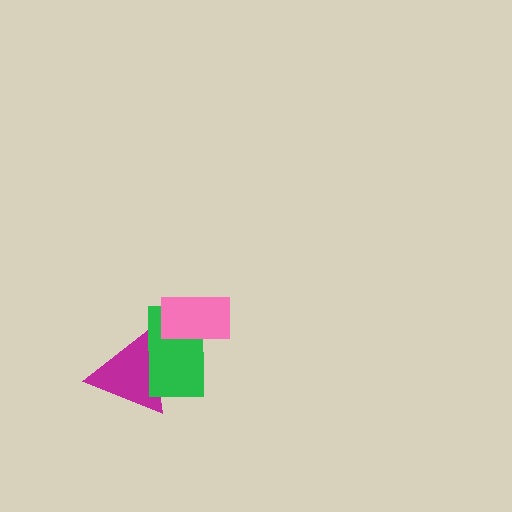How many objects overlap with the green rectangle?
2 objects overlap with the green rectangle.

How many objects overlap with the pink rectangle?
1 object overlaps with the pink rectangle.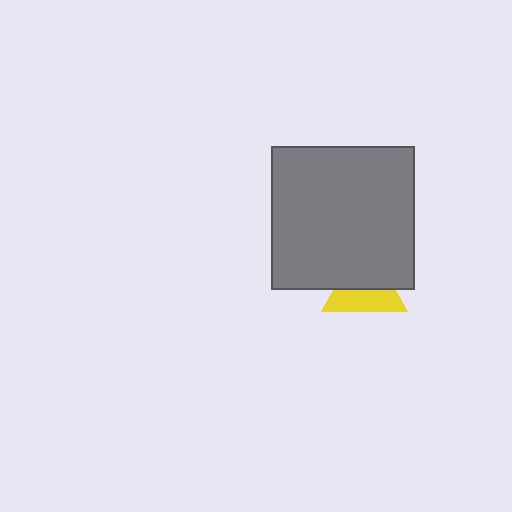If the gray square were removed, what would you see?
You would see the complete yellow triangle.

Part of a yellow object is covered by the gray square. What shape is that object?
It is a triangle.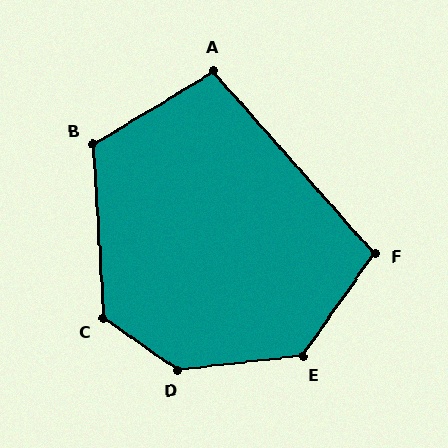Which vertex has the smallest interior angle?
A, at approximately 100 degrees.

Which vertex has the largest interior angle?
D, at approximately 139 degrees.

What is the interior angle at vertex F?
Approximately 104 degrees (obtuse).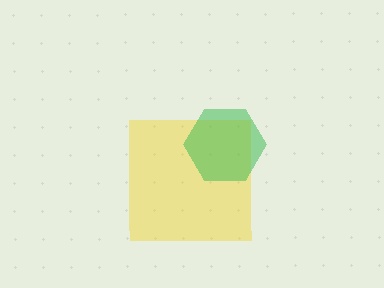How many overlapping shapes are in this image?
There are 2 overlapping shapes in the image.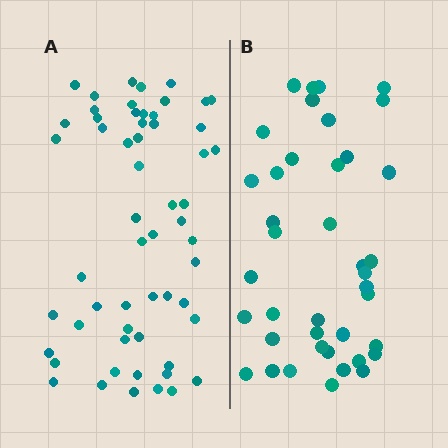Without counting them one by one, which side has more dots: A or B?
Region A (the left region) has more dots.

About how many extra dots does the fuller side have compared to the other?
Region A has approximately 15 more dots than region B.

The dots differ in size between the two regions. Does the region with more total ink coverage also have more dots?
No. Region B has more total ink coverage because its dots are larger, but region A actually contains more individual dots. Total area can be misleading — the number of items is what matters here.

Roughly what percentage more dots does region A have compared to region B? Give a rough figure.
About 40% more.